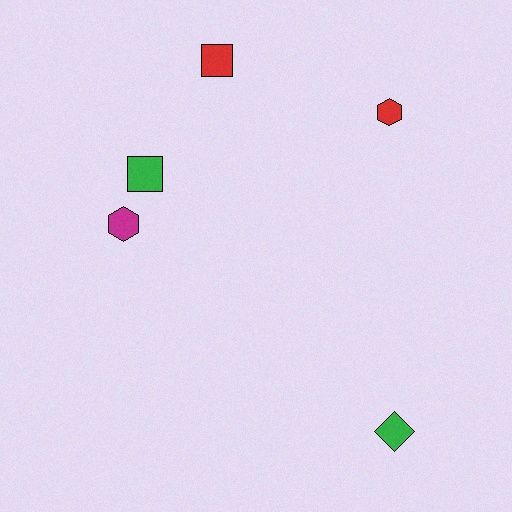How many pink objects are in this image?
There are no pink objects.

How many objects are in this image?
There are 5 objects.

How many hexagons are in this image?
There are 2 hexagons.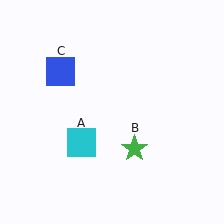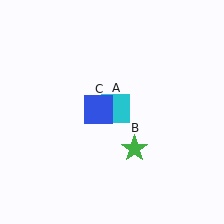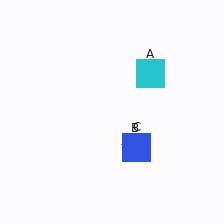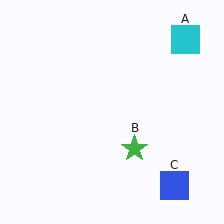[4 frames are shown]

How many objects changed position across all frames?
2 objects changed position: cyan square (object A), blue square (object C).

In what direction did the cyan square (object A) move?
The cyan square (object A) moved up and to the right.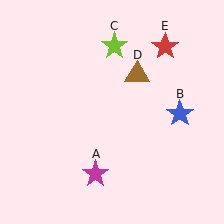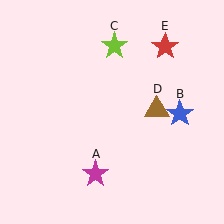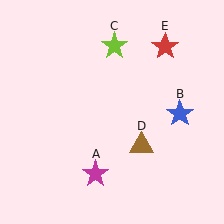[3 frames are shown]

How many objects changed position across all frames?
1 object changed position: brown triangle (object D).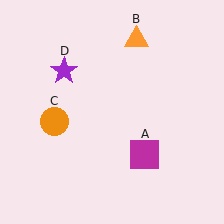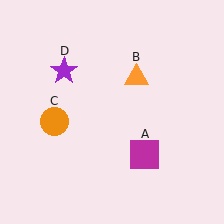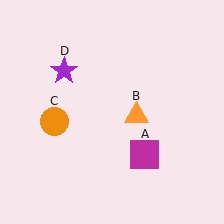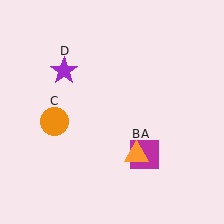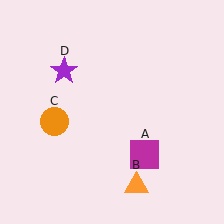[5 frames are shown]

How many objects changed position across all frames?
1 object changed position: orange triangle (object B).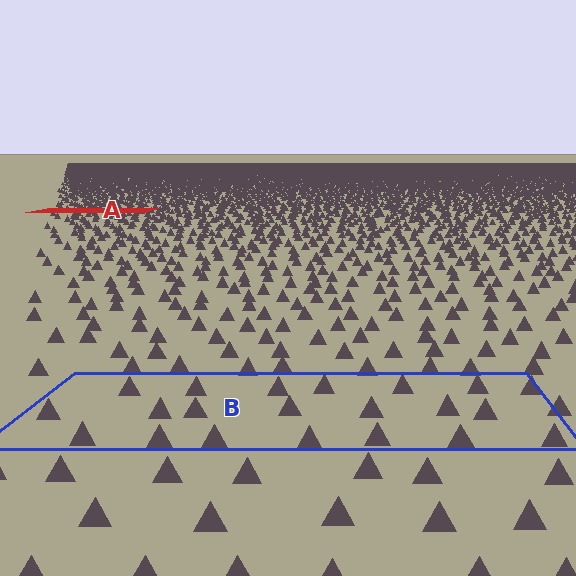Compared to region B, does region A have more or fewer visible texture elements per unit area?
Region A has more texture elements per unit area — they are packed more densely because it is farther away.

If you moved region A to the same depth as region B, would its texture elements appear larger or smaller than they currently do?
They would appear larger. At a closer depth, the same texture elements are projected at a bigger on-screen size.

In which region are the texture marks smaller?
The texture marks are smaller in region A, because it is farther away.